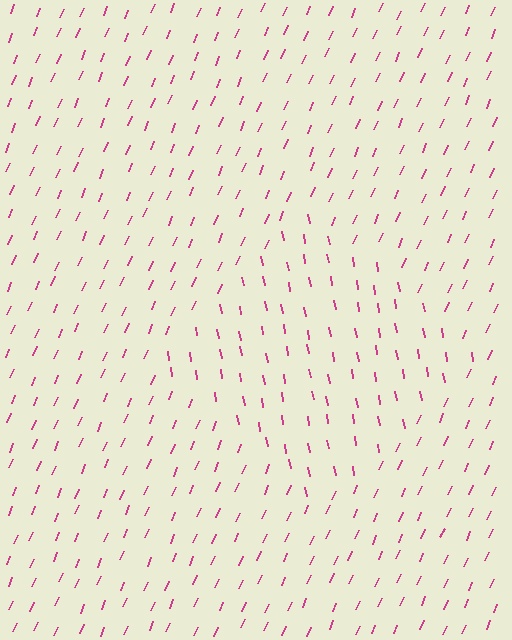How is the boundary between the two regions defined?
The boundary is defined purely by a change in line orientation (approximately 33 degrees difference). All lines are the same color and thickness.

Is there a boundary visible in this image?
Yes, there is a texture boundary formed by a change in line orientation.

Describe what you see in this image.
The image is filled with small magenta line segments. A diamond region in the image has lines oriented differently from the surrounding lines, creating a visible texture boundary.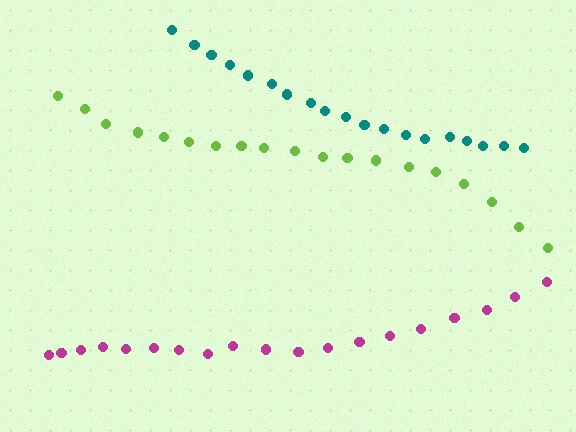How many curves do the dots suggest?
There are 3 distinct paths.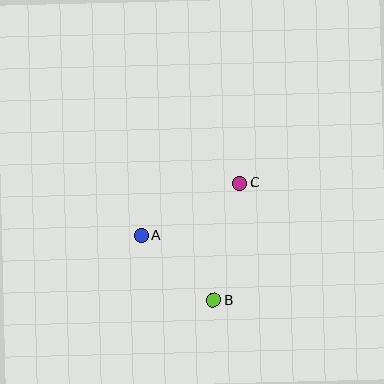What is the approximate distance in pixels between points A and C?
The distance between A and C is approximately 111 pixels.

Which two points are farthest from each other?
Points B and C are farthest from each other.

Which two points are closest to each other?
Points A and B are closest to each other.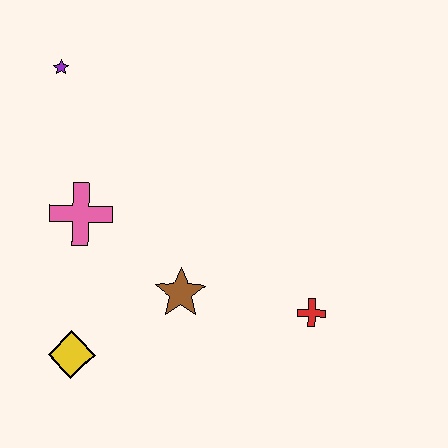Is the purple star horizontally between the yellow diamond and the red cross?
No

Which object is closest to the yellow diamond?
The brown star is closest to the yellow diamond.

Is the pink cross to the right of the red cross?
No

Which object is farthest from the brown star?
The purple star is farthest from the brown star.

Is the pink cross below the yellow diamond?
No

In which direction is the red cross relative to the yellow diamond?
The red cross is to the right of the yellow diamond.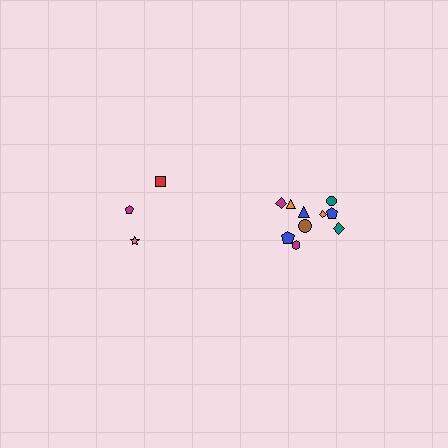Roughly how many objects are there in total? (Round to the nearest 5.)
Roughly 15 objects in total.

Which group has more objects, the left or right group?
The right group.